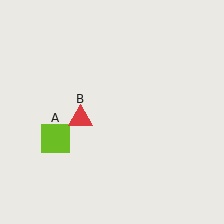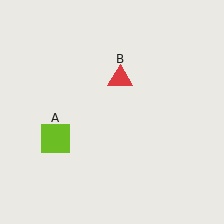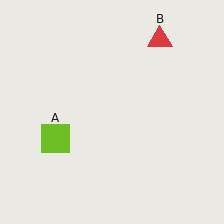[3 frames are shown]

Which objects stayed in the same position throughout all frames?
Lime square (object A) remained stationary.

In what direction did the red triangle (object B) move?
The red triangle (object B) moved up and to the right.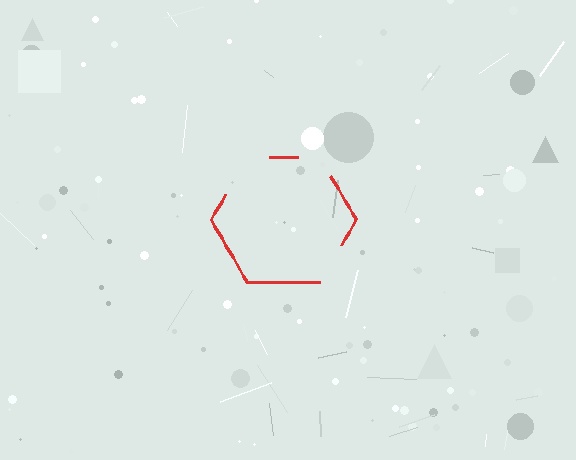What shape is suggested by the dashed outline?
The dashed outline suggests a hexagon.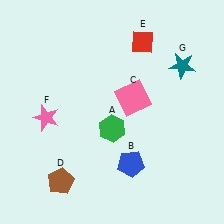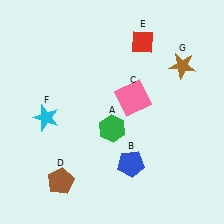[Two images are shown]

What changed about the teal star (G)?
In Image 1, G is teal. In Image 2, it changed to brown.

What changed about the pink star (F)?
In Image 1, F is pink. In Image 2, it changed to cyan.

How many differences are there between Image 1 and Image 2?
There are 2 differences between the two images.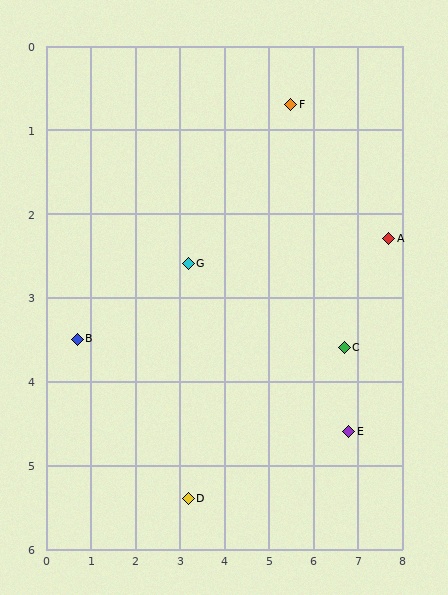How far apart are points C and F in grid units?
Points C and F are about 3.1 grid units apart.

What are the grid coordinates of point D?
Point D is at approximately (3.2, 5.4).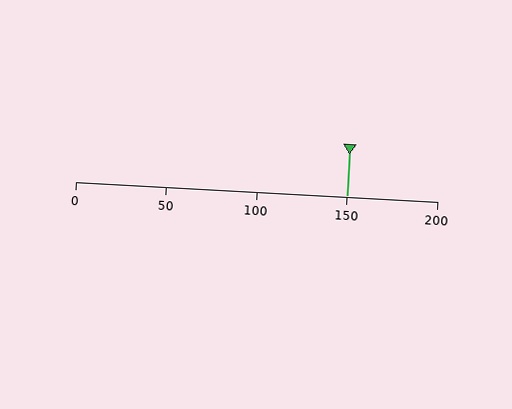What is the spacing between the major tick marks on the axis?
The major ticks are spaced 50 apart.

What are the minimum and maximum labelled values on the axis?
The axis runs from 0 to 200.